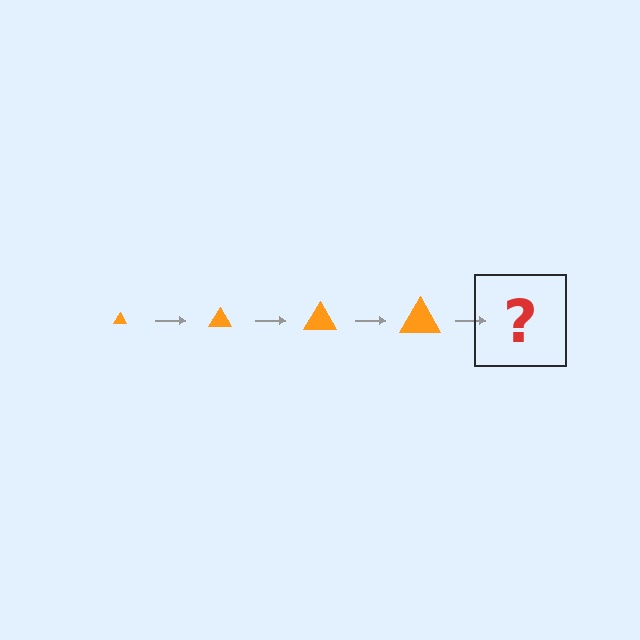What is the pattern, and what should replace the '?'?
The pattern is that the triangle gets progressively larger each step. The '?' should be an orange triangle, larger than the previous one.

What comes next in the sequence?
The next element should be an orange triangle, larger than the previous one.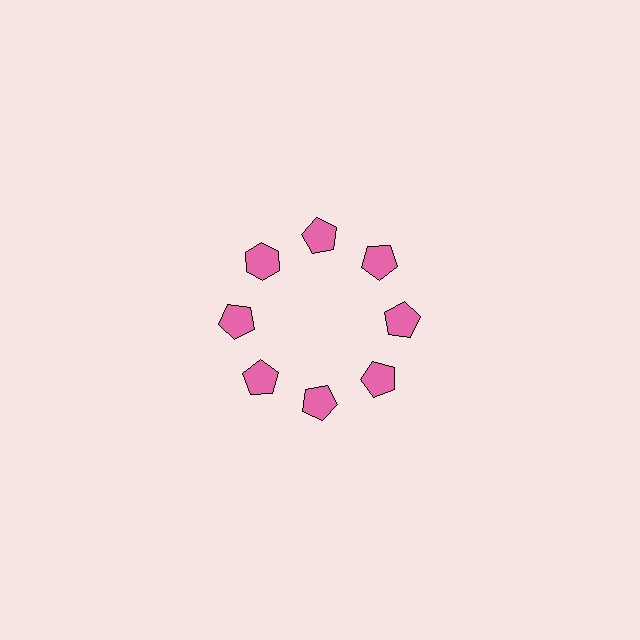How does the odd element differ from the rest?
It has a different shape: hexagon instead of pentagon.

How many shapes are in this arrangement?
There are 8 shapes arranged in a ring pattern.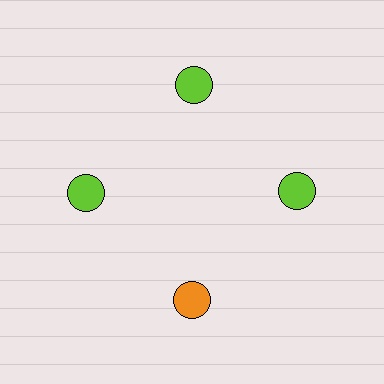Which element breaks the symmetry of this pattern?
The orange circle at roughly the 6 o'clock position breaks the symmetry. All other shapes are lime circles.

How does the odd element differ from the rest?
It has a different color: orange instead of lime.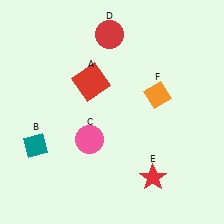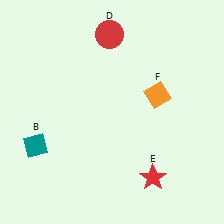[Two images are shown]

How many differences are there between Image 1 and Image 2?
There are 2 differences between the two images.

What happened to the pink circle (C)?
The pink circle (C) was removed in Image 2. It was in the bottom-left area of Image 1.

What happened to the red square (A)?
The red square (A) was removed in Image 2. It was in the top-left area of Image 1.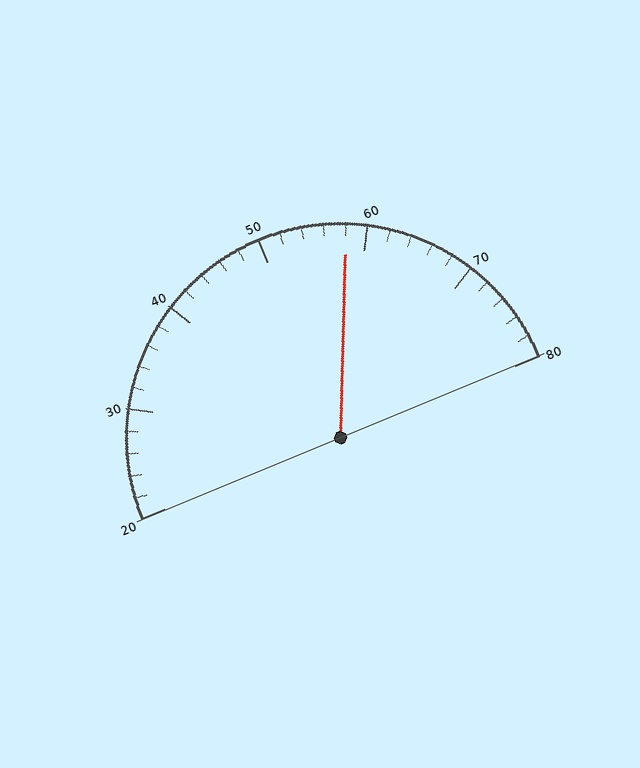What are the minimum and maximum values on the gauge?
The gauge ranges from 20 to 80.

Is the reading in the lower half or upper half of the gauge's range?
The reading is in the upper half of the range (20 to 80).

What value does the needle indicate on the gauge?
The needle indicates approximately 58.